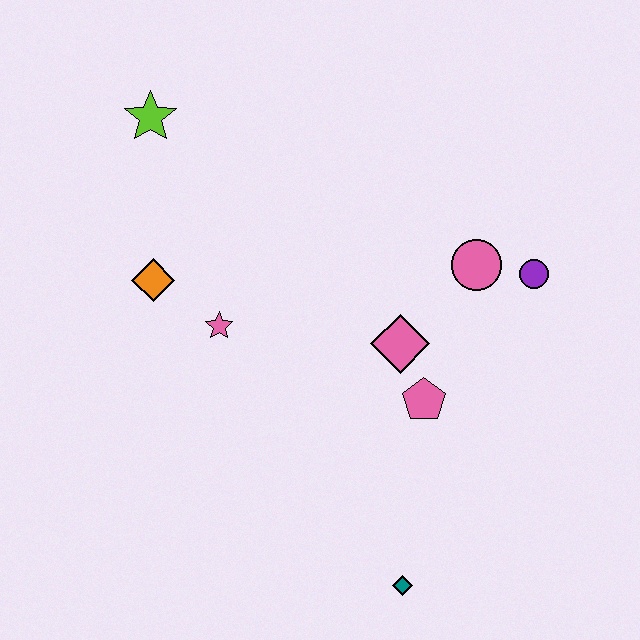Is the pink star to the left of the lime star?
No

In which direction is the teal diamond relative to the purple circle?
The teal diamond is below the purple circle.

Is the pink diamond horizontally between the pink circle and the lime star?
Yes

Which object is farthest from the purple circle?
The lime star is farthest from the purple circle.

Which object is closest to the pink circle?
The purple circle is closest to the pink circle.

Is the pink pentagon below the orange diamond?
Yes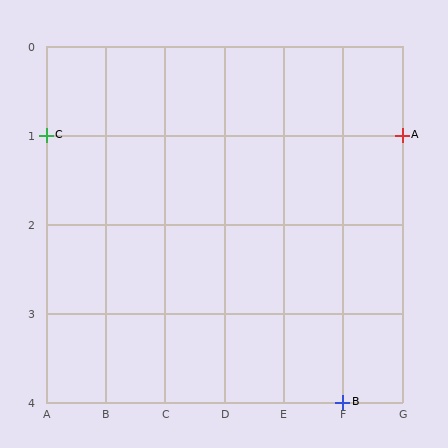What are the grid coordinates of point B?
Point B is at grid coordinates (F, 4).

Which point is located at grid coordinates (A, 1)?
Point C is at (A, 1).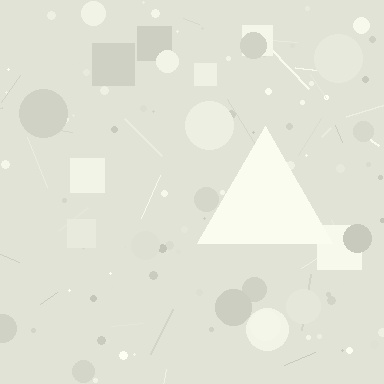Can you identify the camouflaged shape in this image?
The camouflaged shape is a triangle.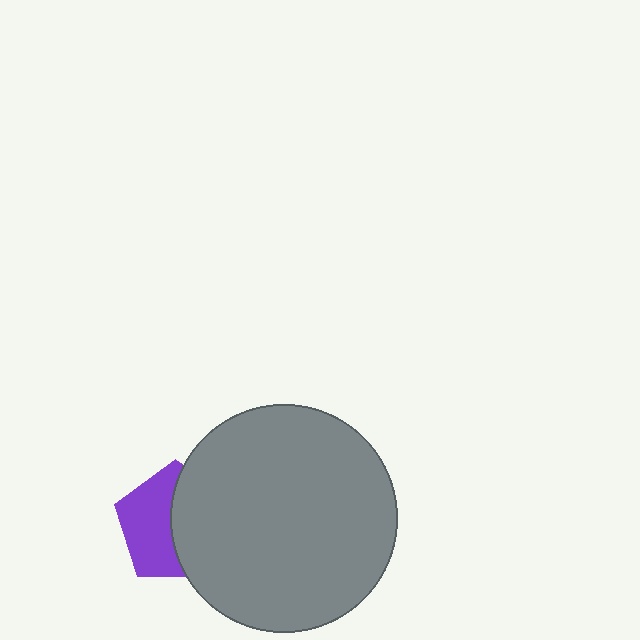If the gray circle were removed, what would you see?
You would see the complete purple pentagon.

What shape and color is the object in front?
The object in front is a gray circle.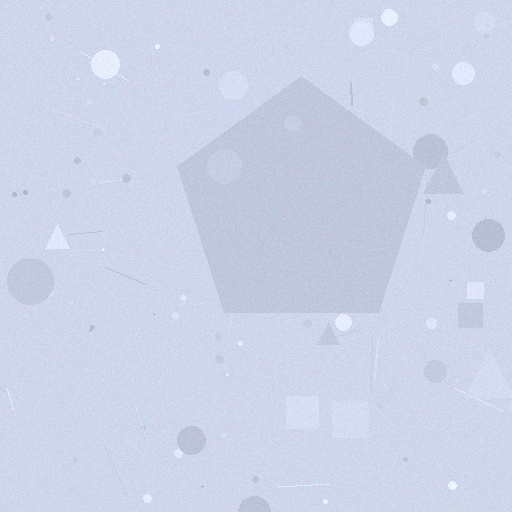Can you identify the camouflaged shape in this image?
The camouflaged shape is a pentagon.